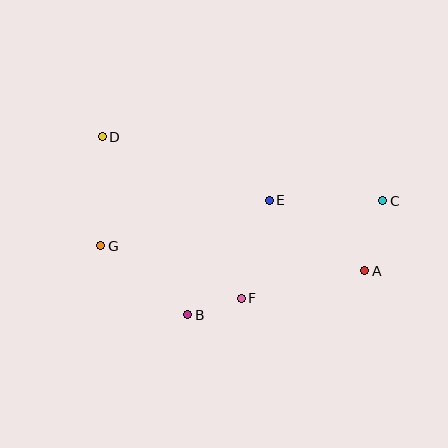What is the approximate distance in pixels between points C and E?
The distance between C and E is approximately 114 pixels.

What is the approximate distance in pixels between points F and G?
The distance between F and G is approximately 150 pixels.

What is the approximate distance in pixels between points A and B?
The distance between A and B is approximately 183 pixels.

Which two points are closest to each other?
Points B and F are closest to each other.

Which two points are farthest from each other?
Points A and D are farthest from each other.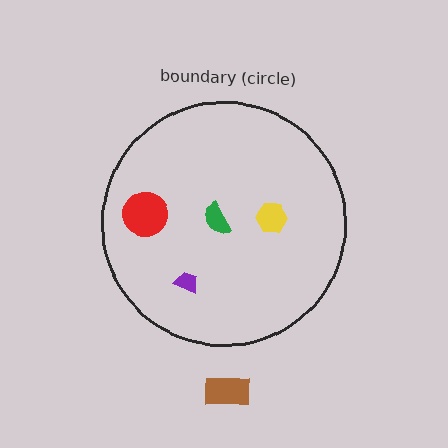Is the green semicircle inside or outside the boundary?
Inside.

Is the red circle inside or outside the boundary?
Inside.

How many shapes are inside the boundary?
4 inside, 1 outside.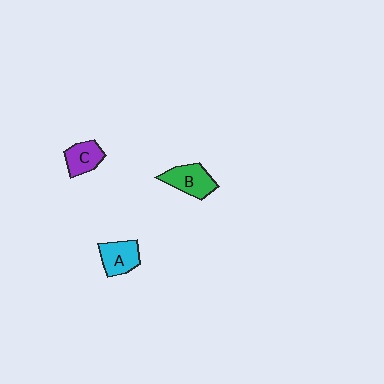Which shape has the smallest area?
Shape C (purple).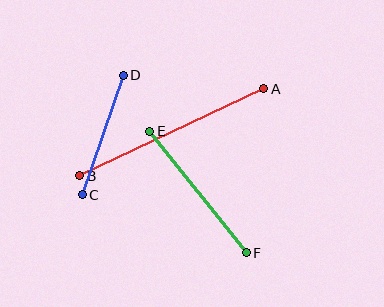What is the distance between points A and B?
The distance is approximately 204 pixels.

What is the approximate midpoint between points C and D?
The midpoint is at approximately (103, 135) pixels.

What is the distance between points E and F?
The distance is approximately 155 pixels.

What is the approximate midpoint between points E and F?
The midpoint is at approximately (198, 192) pixels.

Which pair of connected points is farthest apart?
Points A and B are farthest apart.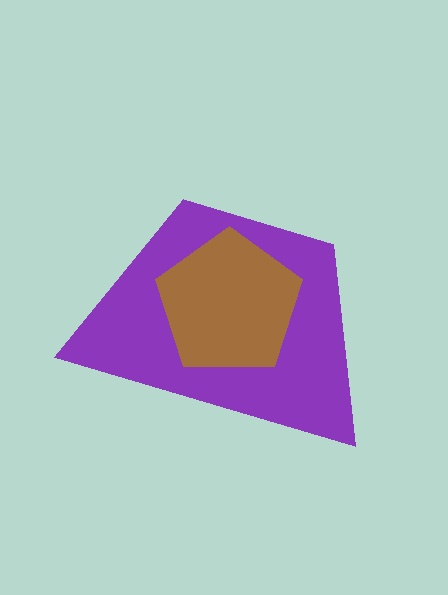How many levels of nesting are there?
2.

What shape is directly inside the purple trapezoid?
The brown pentagon.